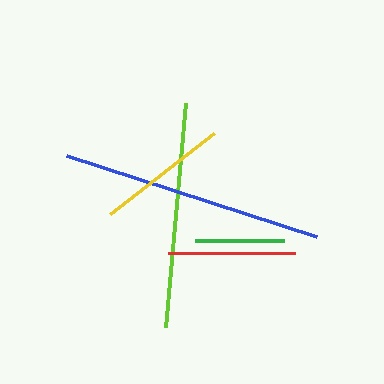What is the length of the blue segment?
The blue segment is approximately 262 pixels long.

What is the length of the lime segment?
The lime segment is approximately 225 pixels long.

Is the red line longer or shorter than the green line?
The red line is longer than the green line.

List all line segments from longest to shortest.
From longest to shortest: blue, lime, yellow, red, green.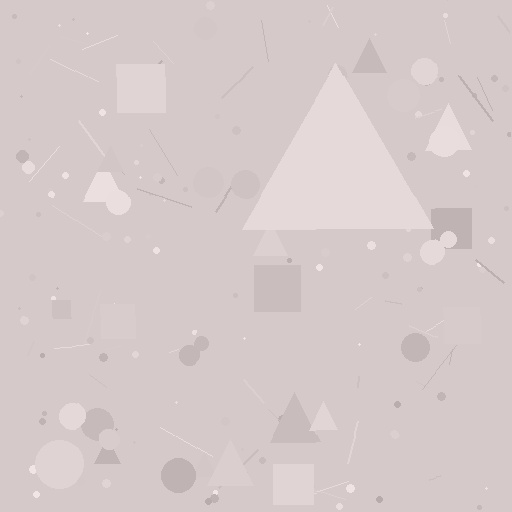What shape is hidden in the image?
A triangle is hidden in the image.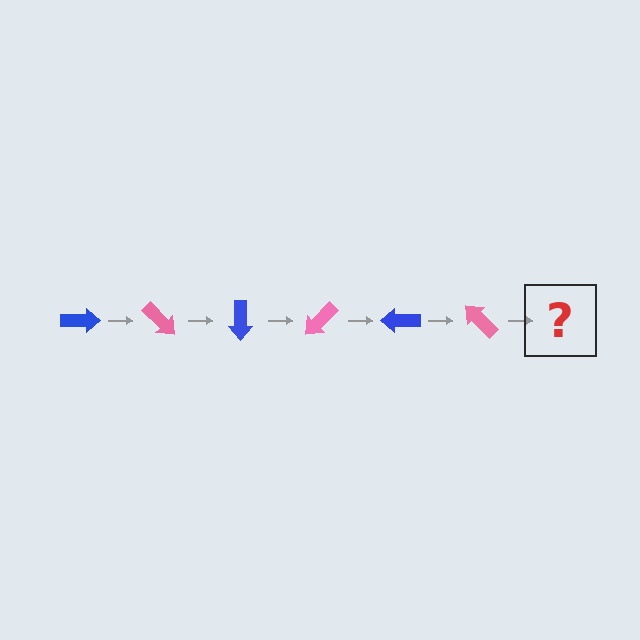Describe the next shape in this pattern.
It should be a blue arrow, rotated 270 degrees from the start.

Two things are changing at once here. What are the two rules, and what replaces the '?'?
The two rules are that it rotates 45 degrees each step and the color cycles through blue and pink. The '?' should be a blue arrow, rotated 270 degrees from the start.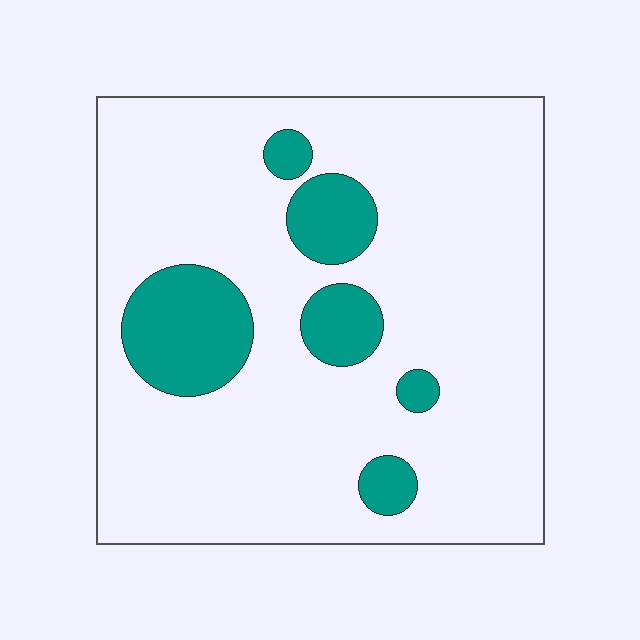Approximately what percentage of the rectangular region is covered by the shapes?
Approximately 15%.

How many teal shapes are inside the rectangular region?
6.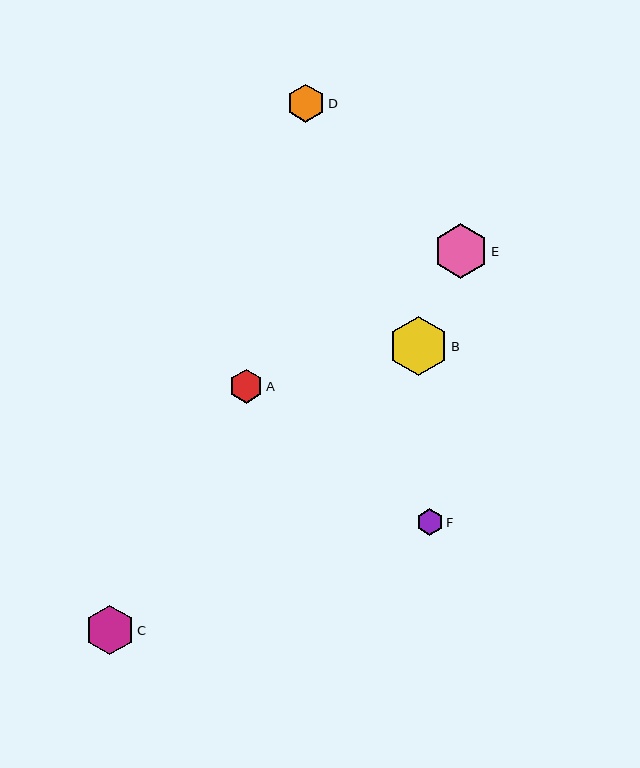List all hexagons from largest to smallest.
From largest to smallest: B, E, C, D, A, F.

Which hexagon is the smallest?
Hexagon F is the smallest with a size of approximately 27 pixels.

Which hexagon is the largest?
Hexagon B is the largest with a size of approximately 59 pixels.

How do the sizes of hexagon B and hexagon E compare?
Hexagon B and hexagon E are approximately the same size.